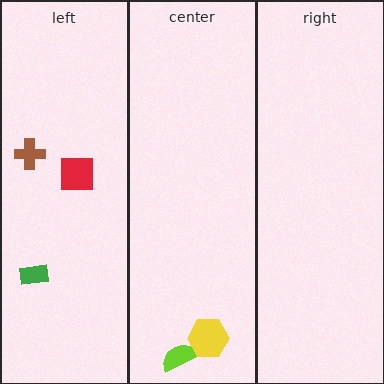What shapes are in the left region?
The brown cross, the green rectangle, the red square.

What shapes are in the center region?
The lime semicircle, the yellow hexagon.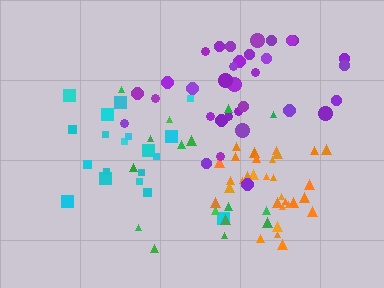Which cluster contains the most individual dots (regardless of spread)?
Purple (33).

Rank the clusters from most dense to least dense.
orange, cyan, purple, green.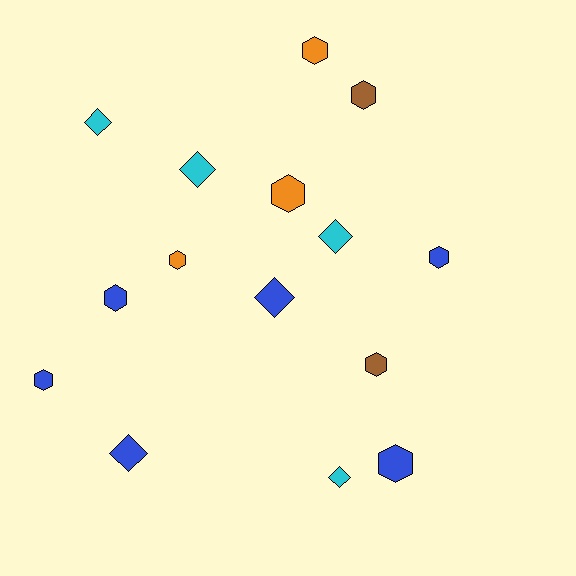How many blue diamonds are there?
There are 2 blue diamonds.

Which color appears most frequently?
Blue, with 6 objects.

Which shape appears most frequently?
Hexagon, with 9 objects.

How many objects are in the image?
There are 15 objects.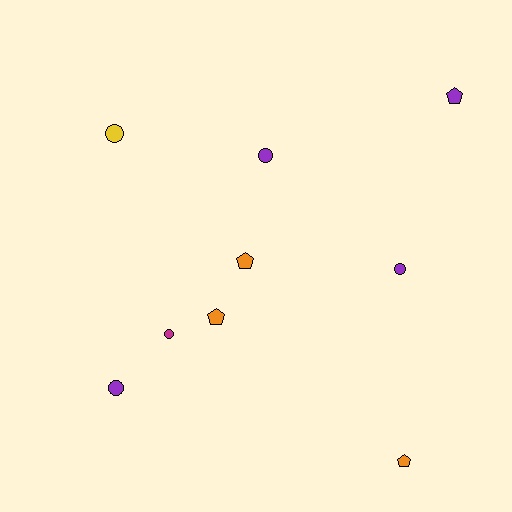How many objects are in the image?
There are 9 objects.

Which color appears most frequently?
Purple, with 4 objects.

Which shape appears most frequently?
Circle, with 5 objects.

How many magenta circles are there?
There is 1 magenta circle.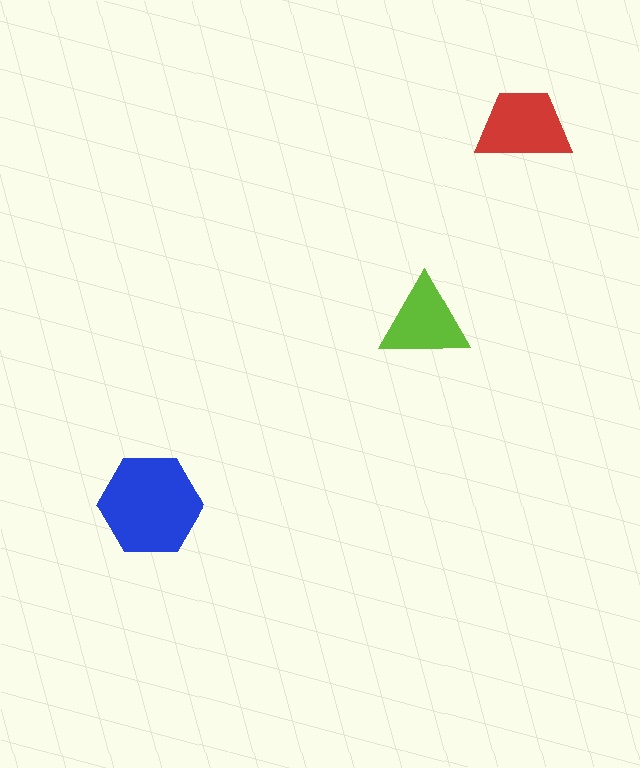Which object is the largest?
The blue hexagon.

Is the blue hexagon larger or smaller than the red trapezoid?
Larger.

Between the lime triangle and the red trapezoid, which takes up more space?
The red trapezoid.